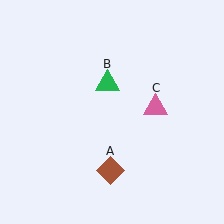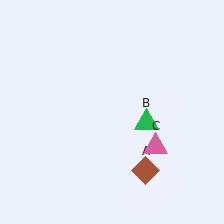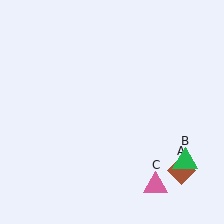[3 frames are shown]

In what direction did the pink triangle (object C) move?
The pink triangle (object C) moved down.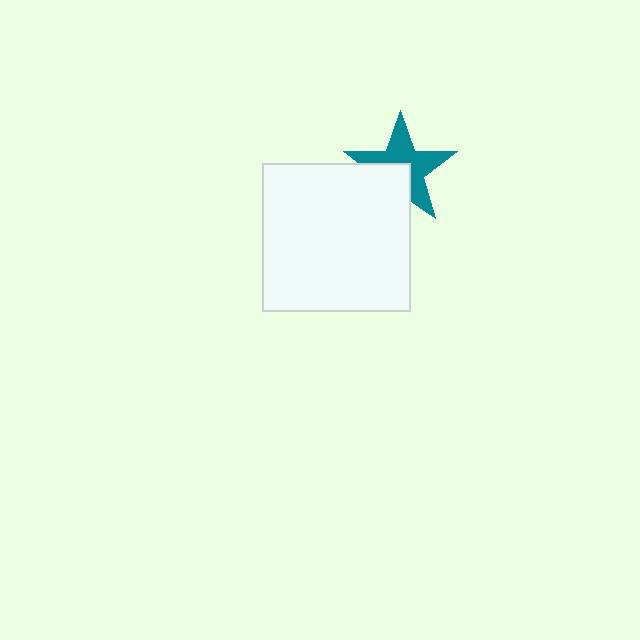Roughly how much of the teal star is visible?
About half of it is visible (roughly 62%).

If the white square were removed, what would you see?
You would see the complete teal star.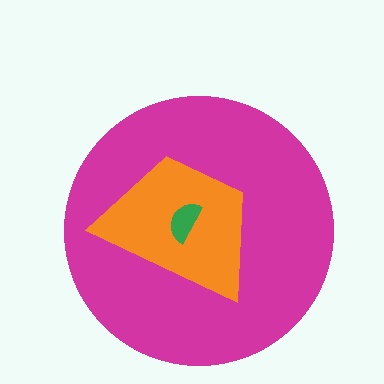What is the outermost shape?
The magenta circle.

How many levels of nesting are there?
3.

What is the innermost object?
The green semicircle.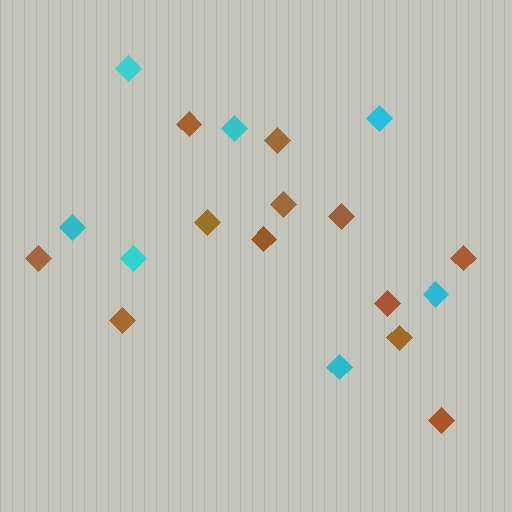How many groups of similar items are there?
There are 2 groups: one group of brown diamonds (12) and one group of cyan diamonds (7).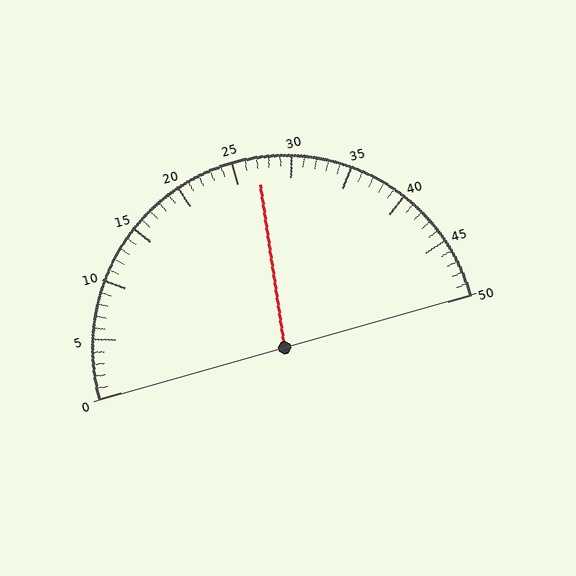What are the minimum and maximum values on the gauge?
The gauge ranges from 0 to 50.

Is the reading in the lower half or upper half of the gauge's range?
The reading is in the upper half of the range (0 to 50).